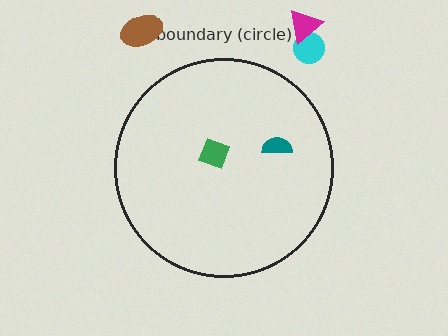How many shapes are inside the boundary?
2 inside, 3 outside.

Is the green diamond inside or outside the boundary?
Inside.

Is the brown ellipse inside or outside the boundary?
Outside.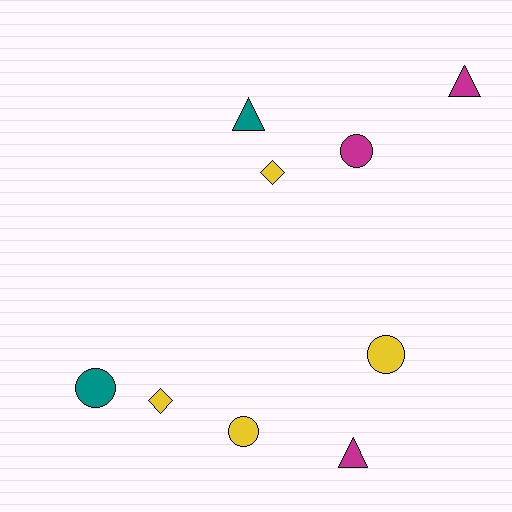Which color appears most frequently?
Yellow, with 4 objects.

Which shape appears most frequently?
Circle, with 4 objects.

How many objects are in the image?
There are 9 objects.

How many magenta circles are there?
There is 1 magenta circle.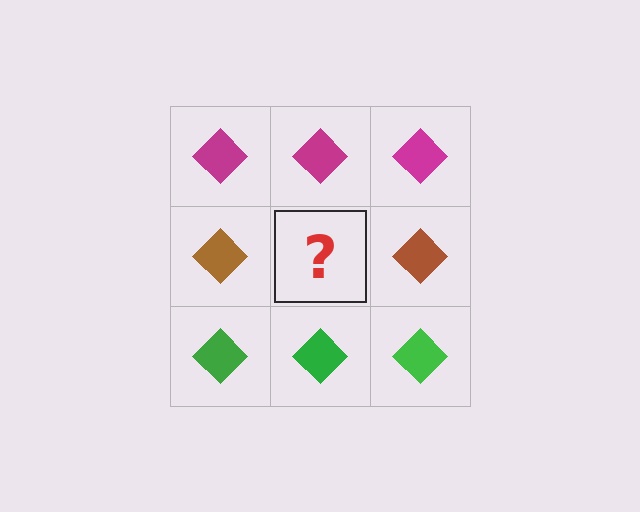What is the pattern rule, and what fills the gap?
The rule is that each row has a consistent color. The gap should be filled with a brown diamond.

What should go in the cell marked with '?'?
The missing cell should contain a brown diamond.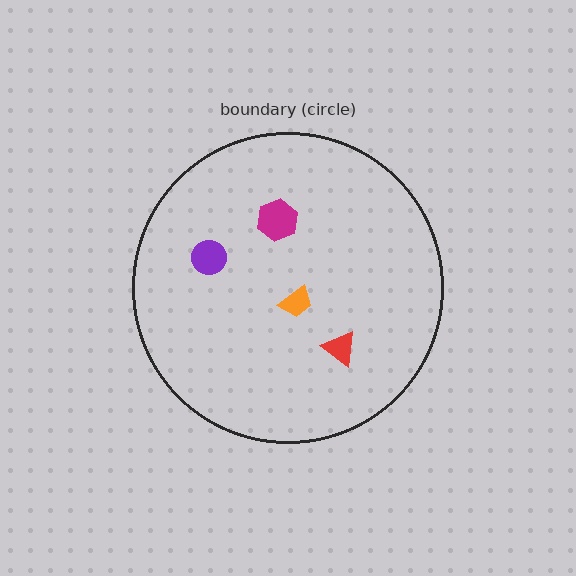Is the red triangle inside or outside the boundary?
Inside.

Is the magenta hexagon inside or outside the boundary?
Inside.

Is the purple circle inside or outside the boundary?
Inside.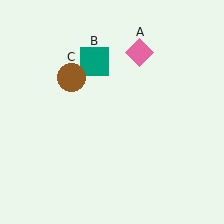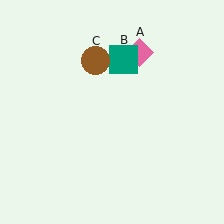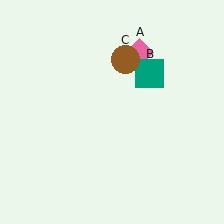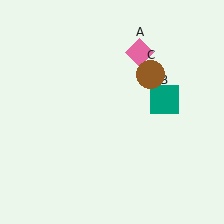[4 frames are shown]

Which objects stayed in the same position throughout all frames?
Pink diamond (object A) remained stationary.